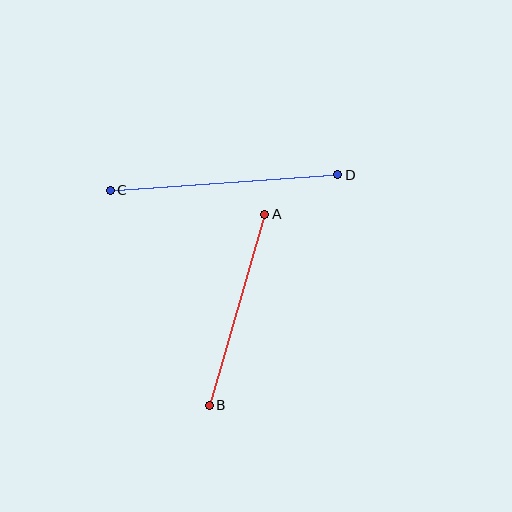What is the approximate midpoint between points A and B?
The midpoint is at approximately (237, 310) pixels.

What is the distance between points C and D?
The distance is approximately 228 pixels.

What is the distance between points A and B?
The distance is approximately 199 pixels.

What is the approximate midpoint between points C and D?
The midpoint is at approximately (224, 182) pixels.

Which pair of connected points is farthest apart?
Points C and D are farthest apart.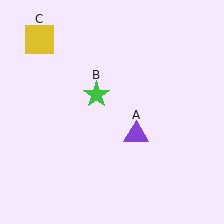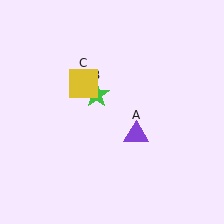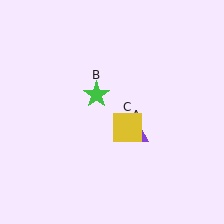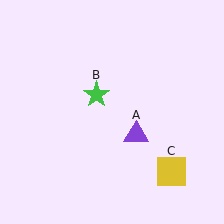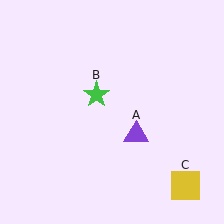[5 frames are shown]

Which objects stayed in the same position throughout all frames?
Purple triangle (object A) and green star (object B) remained stationary.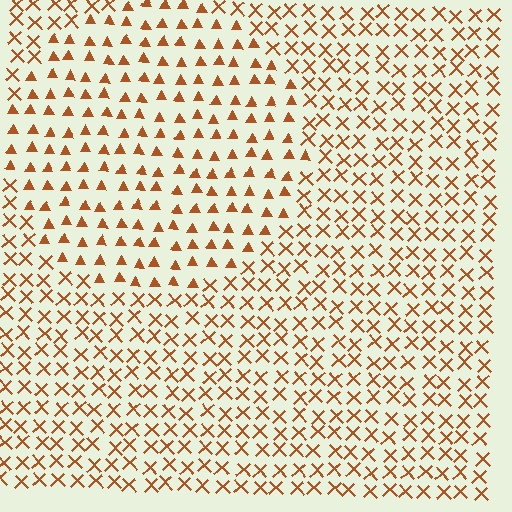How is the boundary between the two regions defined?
The boundary is defined by a change in element shape: triangles inside vs. X marks outside. All elements share the same color and spacing.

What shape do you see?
I see a circle.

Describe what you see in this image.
The image is filled with small brown elements arranged in a uniform grid. A circle-shaped region contains triangles, while the surrounding area contains X marks. The boundary is defined purely by the change in element shape.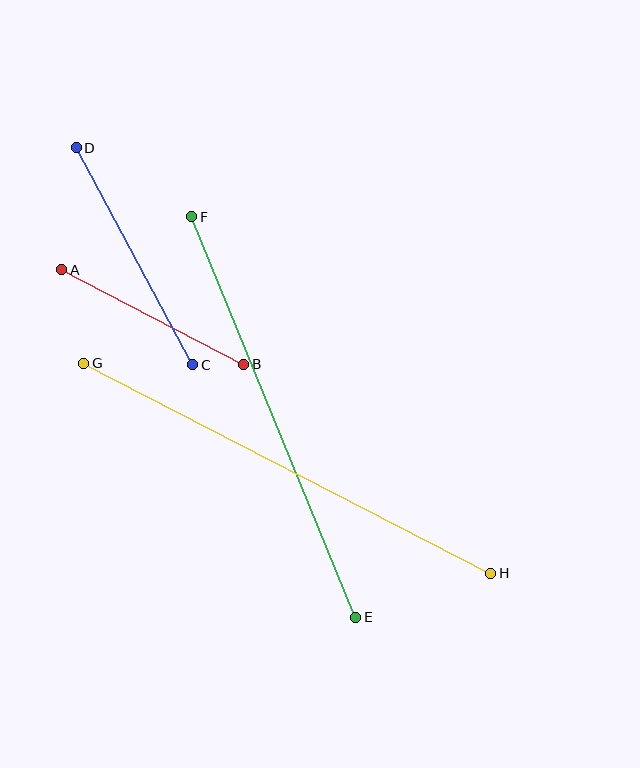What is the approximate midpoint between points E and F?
The midpoint is at approximately (274, 417) pixels.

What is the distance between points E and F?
The distance is approximately 433 pixels.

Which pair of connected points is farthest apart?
Points G and H are farthest apart.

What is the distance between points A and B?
The distance is approximately 205 pixels.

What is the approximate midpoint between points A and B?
The midpoint is at approximately (153, 317) pixels.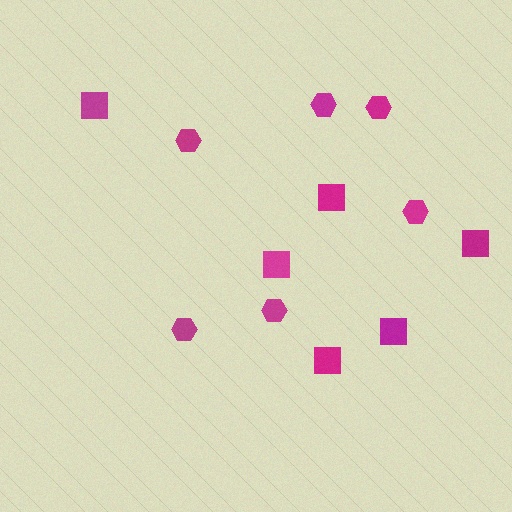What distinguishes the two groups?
There are 2 groups: one group of hexagons (6) and one group of squares (6).